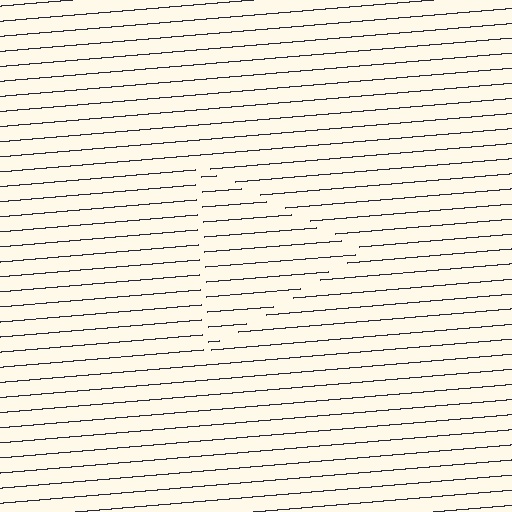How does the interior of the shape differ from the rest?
The interior of the shape contains the same grating, shifted by half a period — the contour is defined by the phase discontinuity where line-ends from the inner and outer gratings abut.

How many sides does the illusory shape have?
3 sides — the line-ends trace a triangle.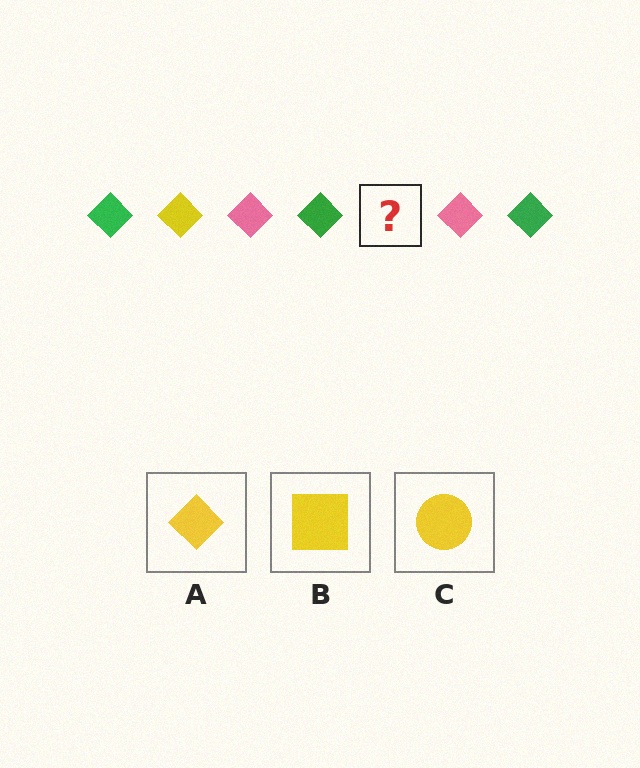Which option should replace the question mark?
Option A.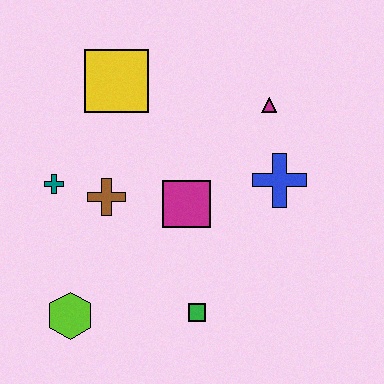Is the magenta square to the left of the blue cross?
Yes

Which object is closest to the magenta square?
The brown cross is closest to the magenta square.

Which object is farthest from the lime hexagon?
The magenta triangle is farthest from the lime hexagon.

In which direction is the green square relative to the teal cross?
The green square is to the right of the teal cross.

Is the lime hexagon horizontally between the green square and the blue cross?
No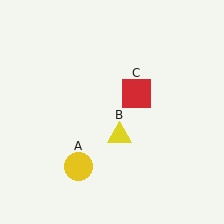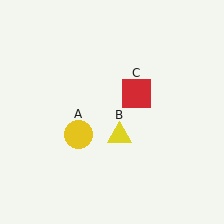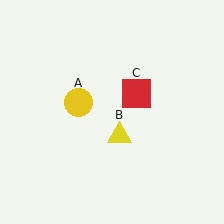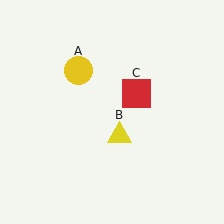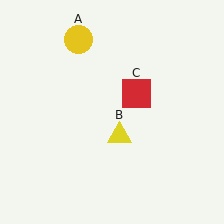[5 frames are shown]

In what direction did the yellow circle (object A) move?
The yellow circle (object A) moved up.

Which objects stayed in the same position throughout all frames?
Yellow triangle (object B) and red square (object C) remained stationary.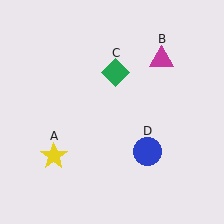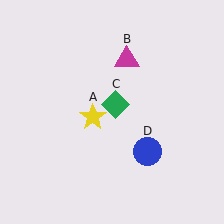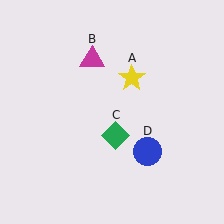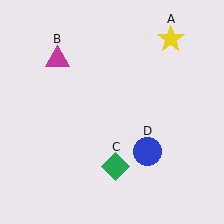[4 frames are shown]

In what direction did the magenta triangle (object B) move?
The magenta triangle (object B) moved left.